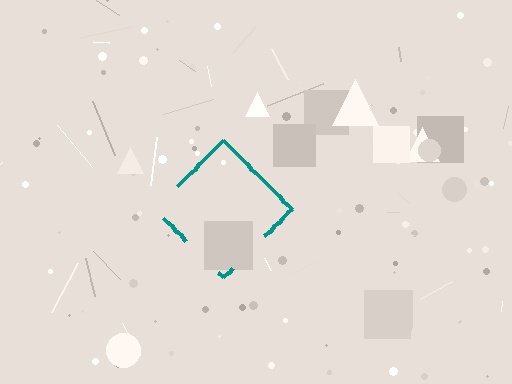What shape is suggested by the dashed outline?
The dashed outline suggests a diamond.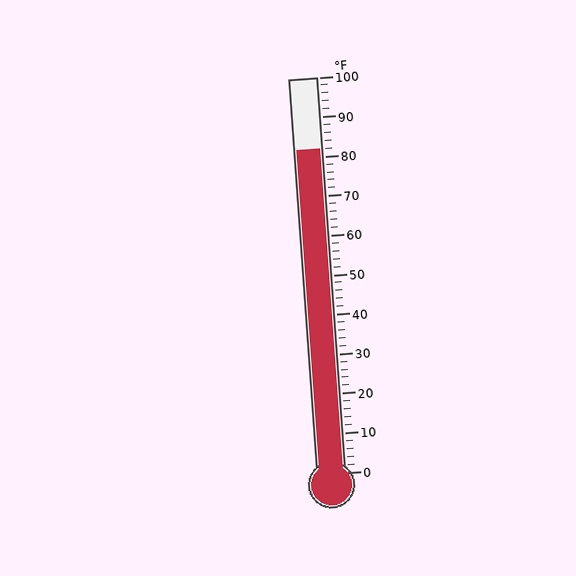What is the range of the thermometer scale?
The thermometer scale ranges from 0°F to 100°F.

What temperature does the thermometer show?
The thermometer shows approximately 82°F.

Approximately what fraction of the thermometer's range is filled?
The thermometer is filled to approximately 80% of its range.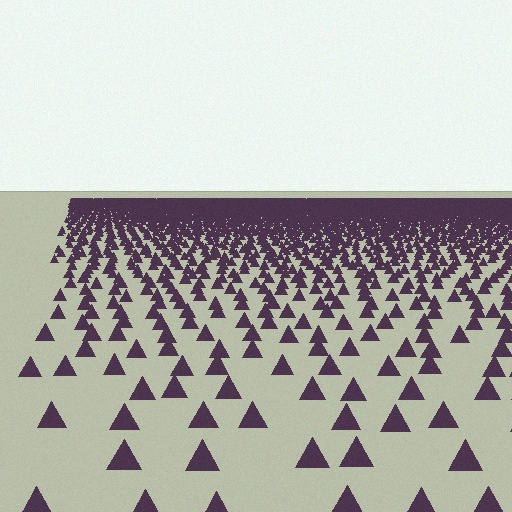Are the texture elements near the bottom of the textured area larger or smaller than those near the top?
Larger. Near the bottom, elements are closer to the viewer and appear at a bigger on-screen size.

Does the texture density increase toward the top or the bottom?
Density increases toward the top.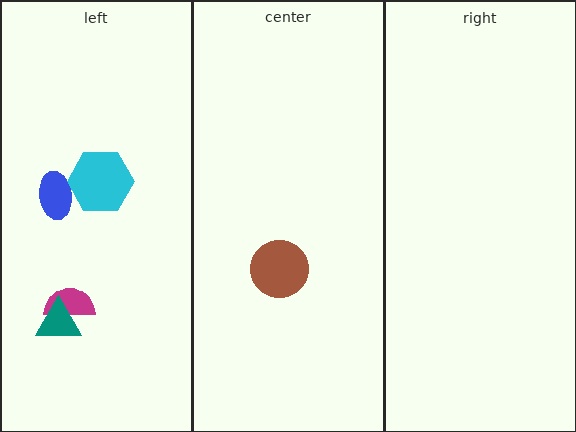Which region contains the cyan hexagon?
The left region.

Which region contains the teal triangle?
The left region.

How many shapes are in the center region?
1.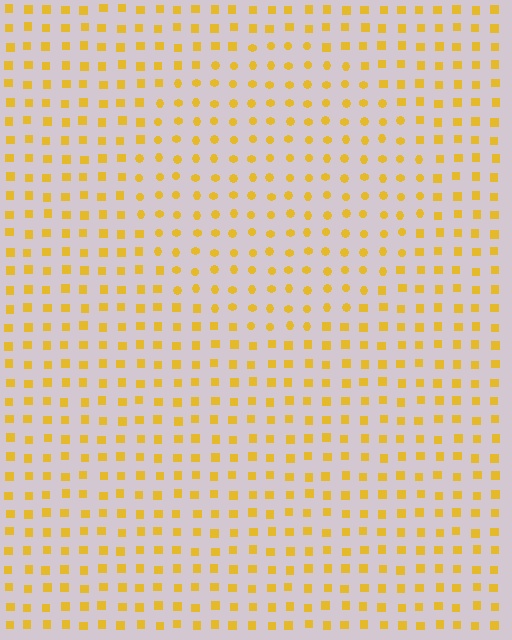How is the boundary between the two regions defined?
The boundary is defined by a change in element shape: circles inside vs. squares outside. All elements share the same color and spacing.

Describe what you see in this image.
The image is filled with small yellow elements arranged in a uniform grid. A circle-shaped region contains circles, while the surrounding area contains squares. The boundary is defined purely by the change in element shape.